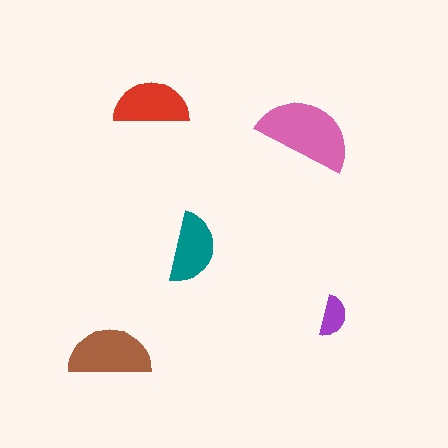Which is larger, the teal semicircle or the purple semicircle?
The teal one.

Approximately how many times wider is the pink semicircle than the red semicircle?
About 1.5 times wider.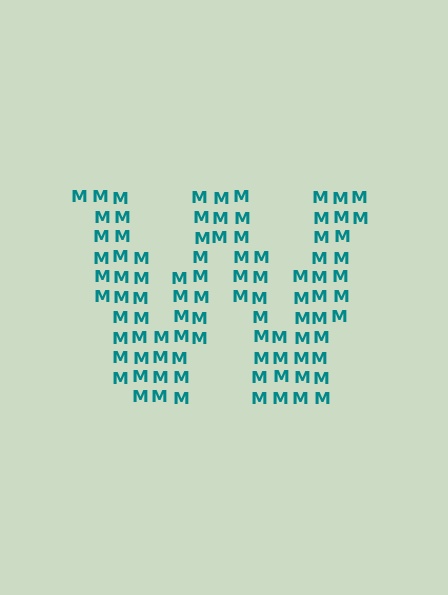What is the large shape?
The large shape is the letter W.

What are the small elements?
The small elements are letter M's.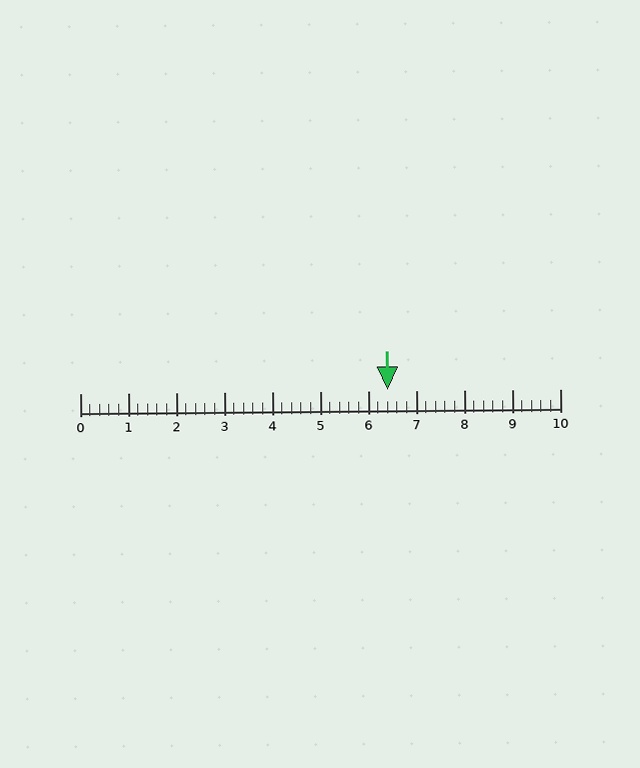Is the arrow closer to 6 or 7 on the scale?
The arrow is closer to 6.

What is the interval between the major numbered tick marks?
The major tick marks are spaced 1 units apart.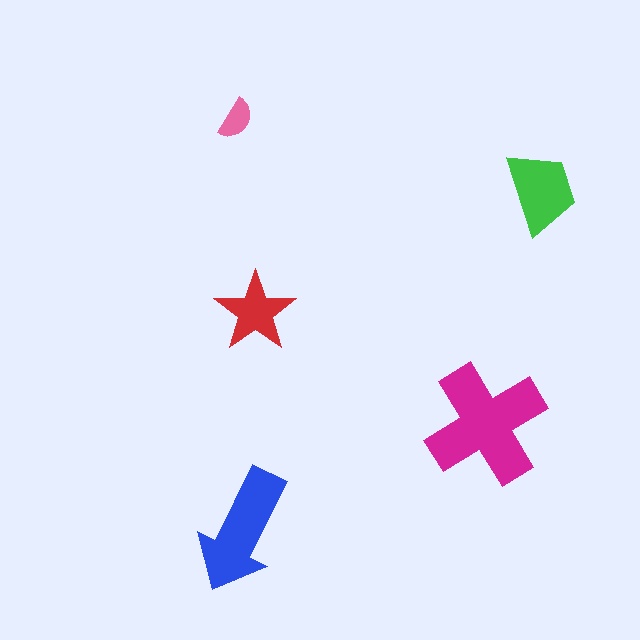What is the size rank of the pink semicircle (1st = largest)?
5th.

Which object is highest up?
The pink semicircle is topmost.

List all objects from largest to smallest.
The magenta cross, the blue arrow, the green trapezoid, the red star, the pink semicircle.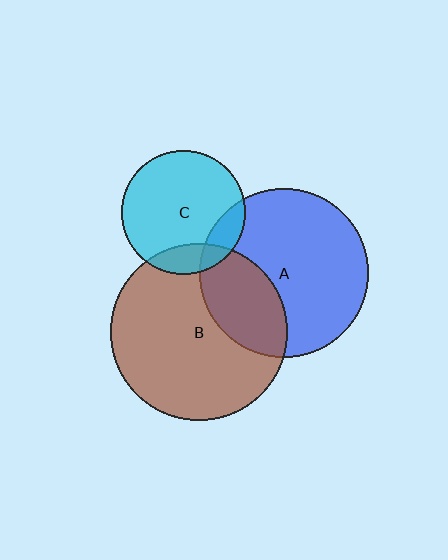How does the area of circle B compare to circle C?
Approximately 2.0 times.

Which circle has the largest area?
Circle B (brown).